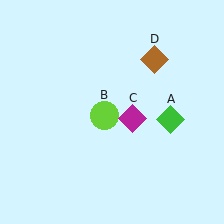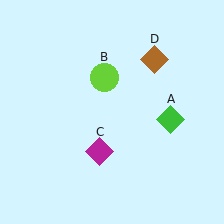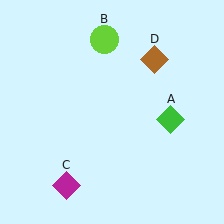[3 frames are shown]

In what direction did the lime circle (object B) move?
The lime circle (object B) moved up.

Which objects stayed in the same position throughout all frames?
Green diamond (object A) and brown diamond (object D) remained stationary.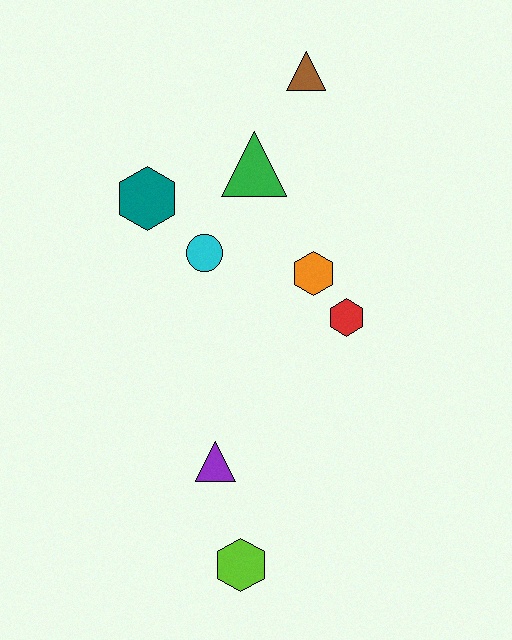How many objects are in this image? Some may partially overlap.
There are 8 objects.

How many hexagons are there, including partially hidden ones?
There are 4 hexagons.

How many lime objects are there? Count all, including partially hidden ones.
There is 1 lime object.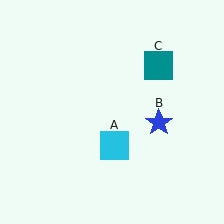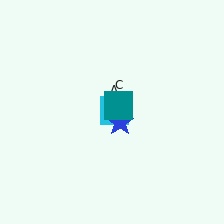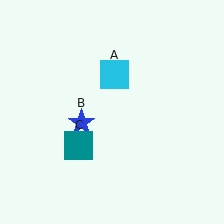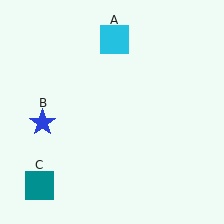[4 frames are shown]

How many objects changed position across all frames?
3 objects changed position: cyan square (object A), blue star (object B), teal square (object C).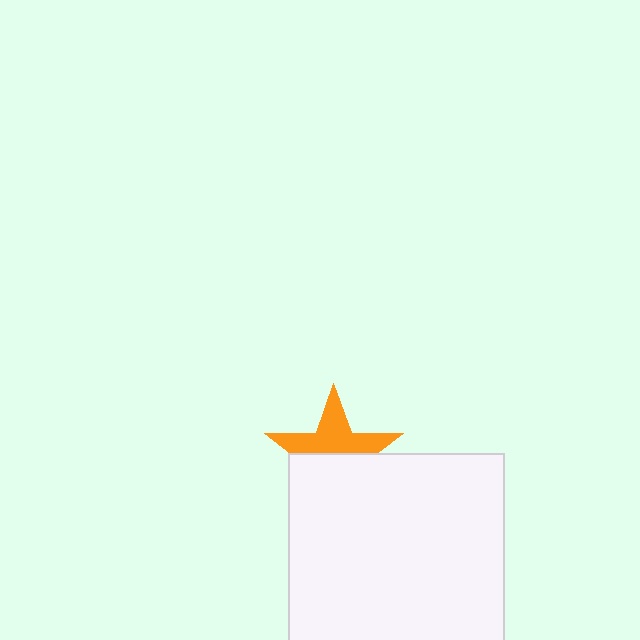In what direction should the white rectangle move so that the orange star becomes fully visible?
The white rectangle should move down. That is the shortest direction to clear the overlap and leave the orange star fully visible.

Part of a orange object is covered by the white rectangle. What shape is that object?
It is a star.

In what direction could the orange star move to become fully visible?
The orange star could move up. That would shift it out from behind the white rectangle entirely.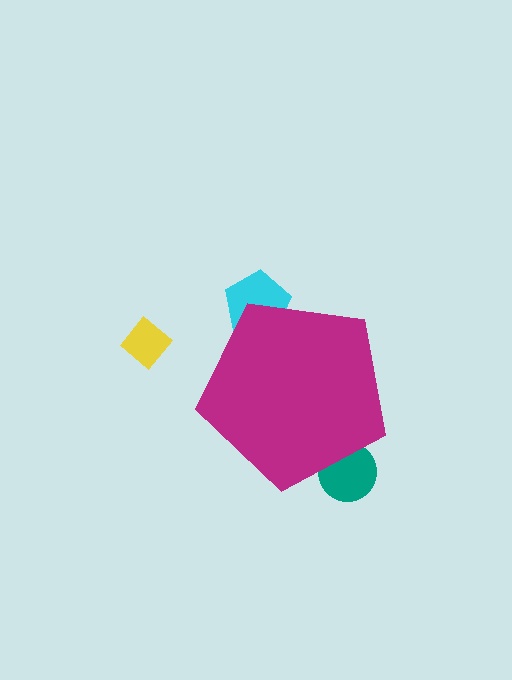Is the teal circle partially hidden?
Yes, the teal circle is partially hidden behind the magenta pentagon.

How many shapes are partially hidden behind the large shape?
2 shapes are partially hidden.